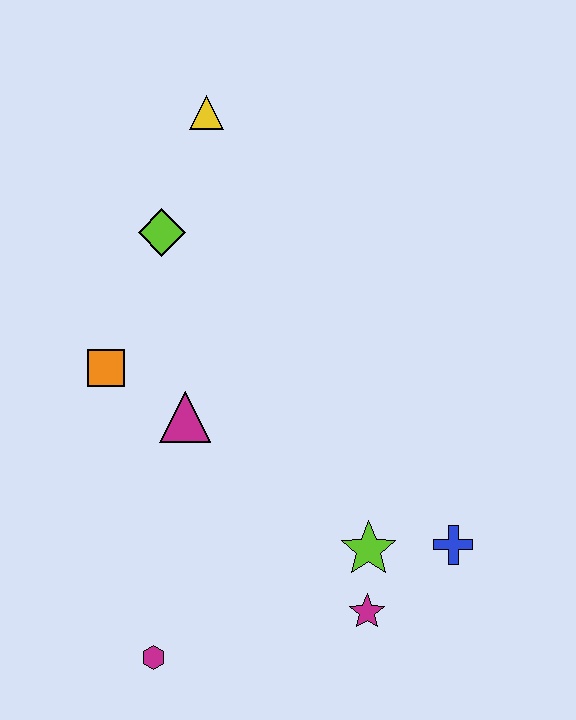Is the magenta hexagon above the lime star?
No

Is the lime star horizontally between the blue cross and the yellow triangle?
Yes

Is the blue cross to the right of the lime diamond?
Yes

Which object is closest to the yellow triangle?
The lime diamond is closest to the yellow triangle.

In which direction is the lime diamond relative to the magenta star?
The lime diamond is above the magenta star.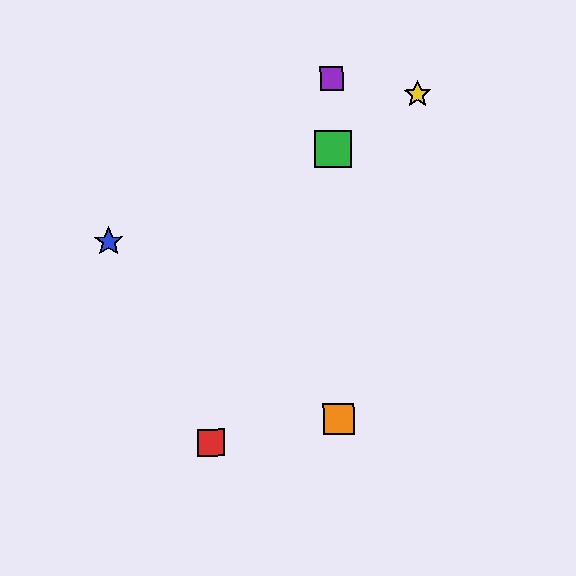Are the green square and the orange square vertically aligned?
Yes, both are at x≈333.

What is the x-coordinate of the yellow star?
The yellow star is at x≈418.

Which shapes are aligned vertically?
The green square, the purple square, the orange square are aligned vertically.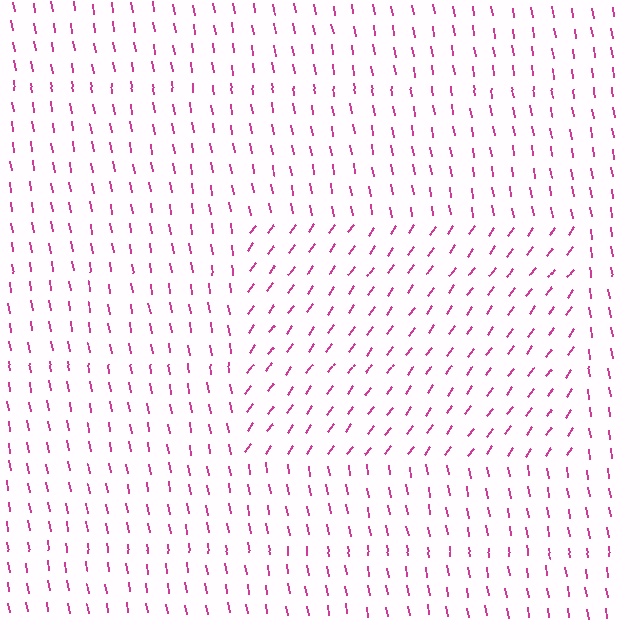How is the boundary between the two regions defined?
The boundary is defined purely by a change in line orientation (approximately 45 degrees difference). All lines are the same color and thickness.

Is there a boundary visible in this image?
Yes, there is a texture boundary formed by a change in line orientation.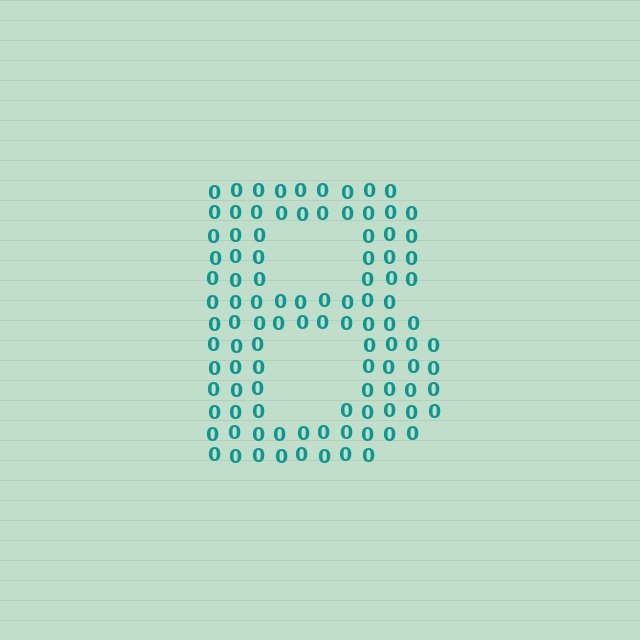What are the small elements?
The small elements are digit 0's.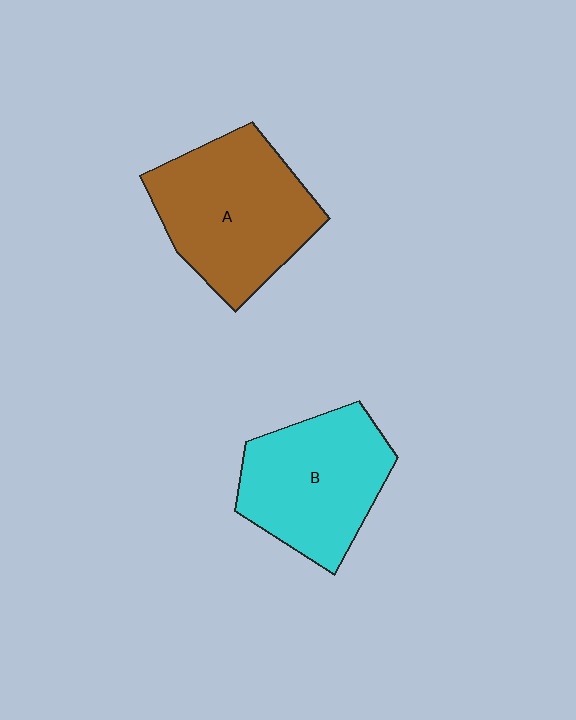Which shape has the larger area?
Shape A (brown).